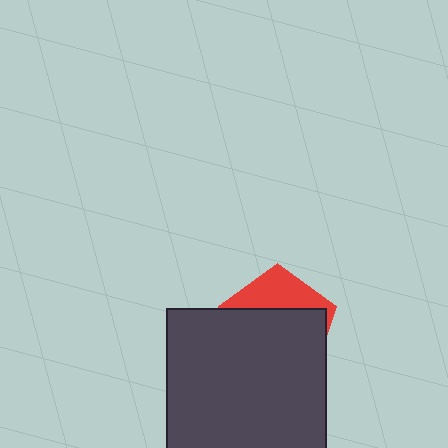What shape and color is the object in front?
The object in front is a dark gray square.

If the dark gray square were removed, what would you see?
You would see the complete red pentagon.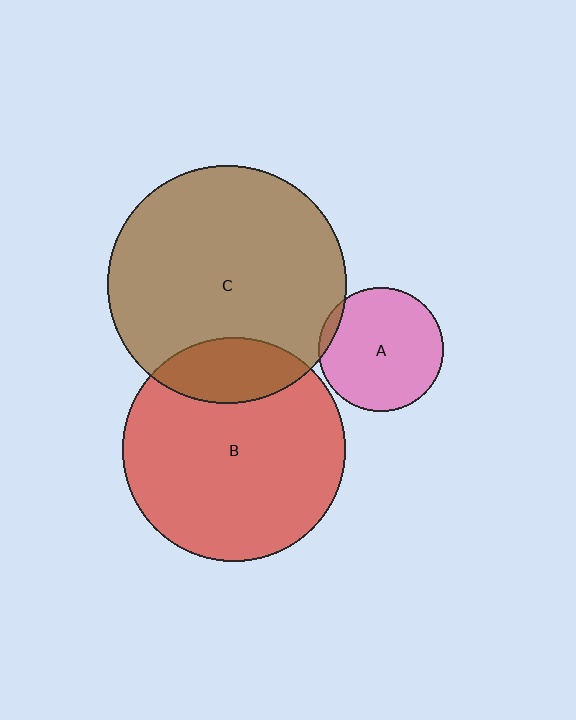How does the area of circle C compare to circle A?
Approximately 3.7 times.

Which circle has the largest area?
Circle C (brown).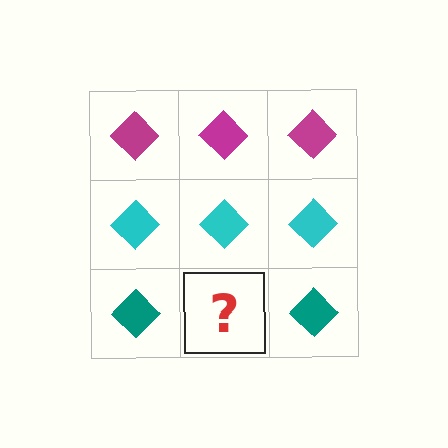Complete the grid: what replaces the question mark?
The question mark should be replaced with a teal diamond.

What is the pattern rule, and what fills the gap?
The rule is that each row has a consistent color. The gap should be filled with a teal diamond.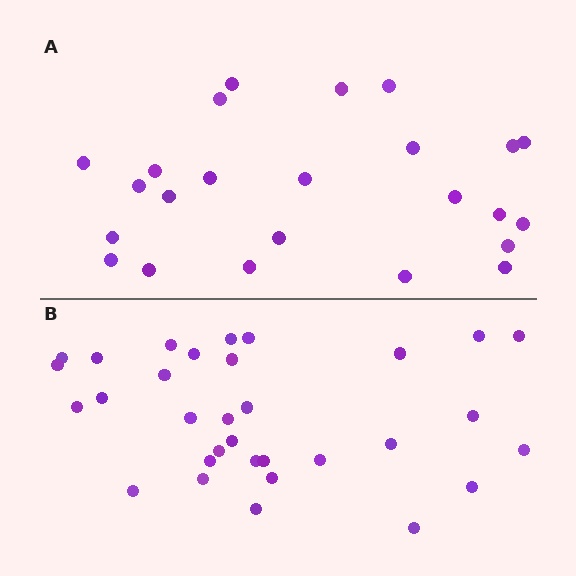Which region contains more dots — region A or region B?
Region B (the bottom region) has more dots.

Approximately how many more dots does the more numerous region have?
Region B has roughly 8 or so more dots than region A.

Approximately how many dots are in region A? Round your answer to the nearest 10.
About 20 dots. (The exact count is 24, which rounds to 20.)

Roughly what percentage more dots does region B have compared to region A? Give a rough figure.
About 35% more.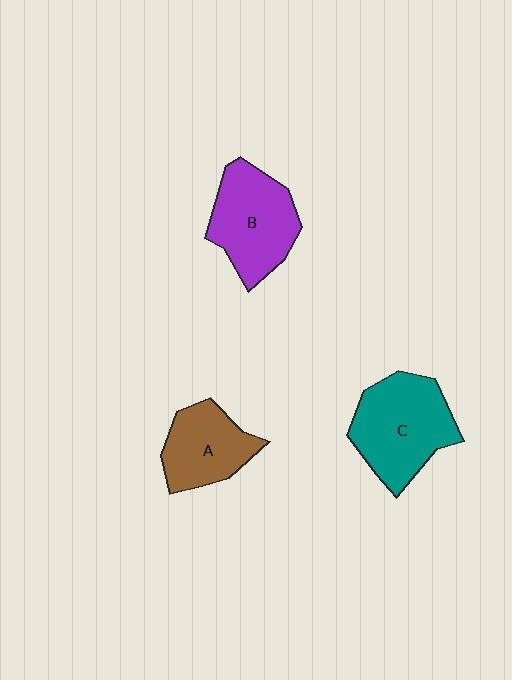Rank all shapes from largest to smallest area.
From largest to smallest: C (teal), B (purple), A (brown).